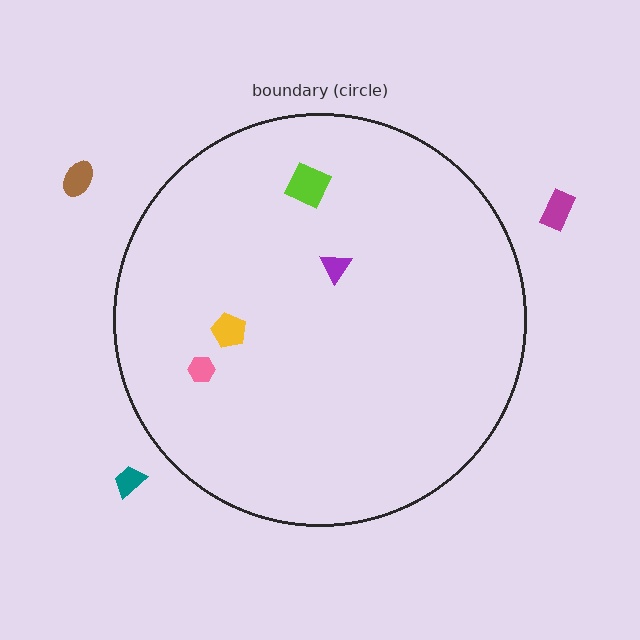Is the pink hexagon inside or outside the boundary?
Inside.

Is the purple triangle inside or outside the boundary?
Inside.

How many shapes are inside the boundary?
4 inside, 3 outside.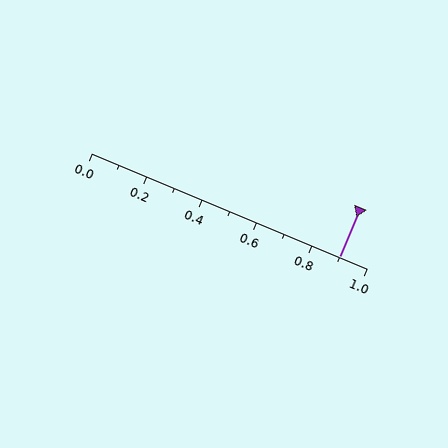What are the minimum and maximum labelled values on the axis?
The axis runs from 0.0 to 1.0.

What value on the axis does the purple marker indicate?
The marker indicates approximately 0.9.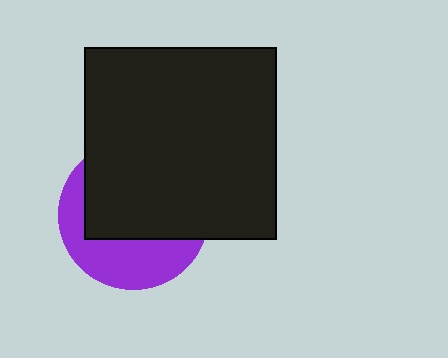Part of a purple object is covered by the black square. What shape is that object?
It is a circle.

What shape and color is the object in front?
The object in front is a black square.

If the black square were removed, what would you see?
You would see the complete purple circle.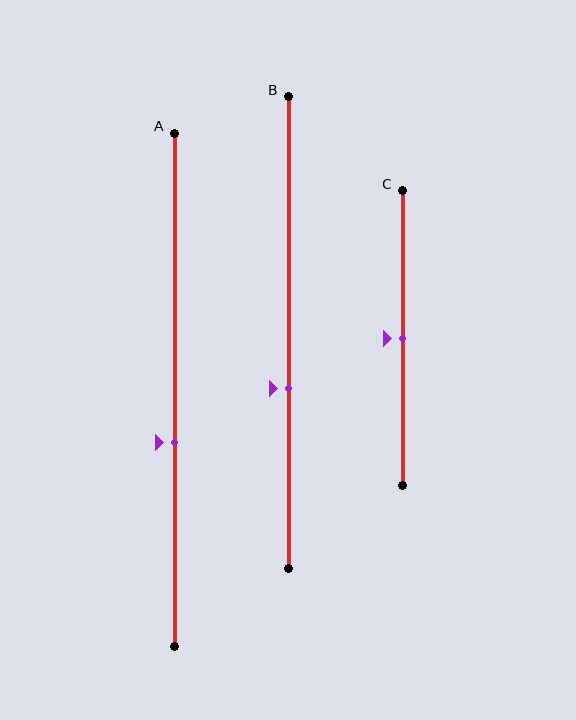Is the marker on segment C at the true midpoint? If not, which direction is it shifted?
Yes, the marker on segment C is at the true midpoint.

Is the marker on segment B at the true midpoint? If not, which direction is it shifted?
No, the marker on segment B is shifted downward by about 12% of the segment length.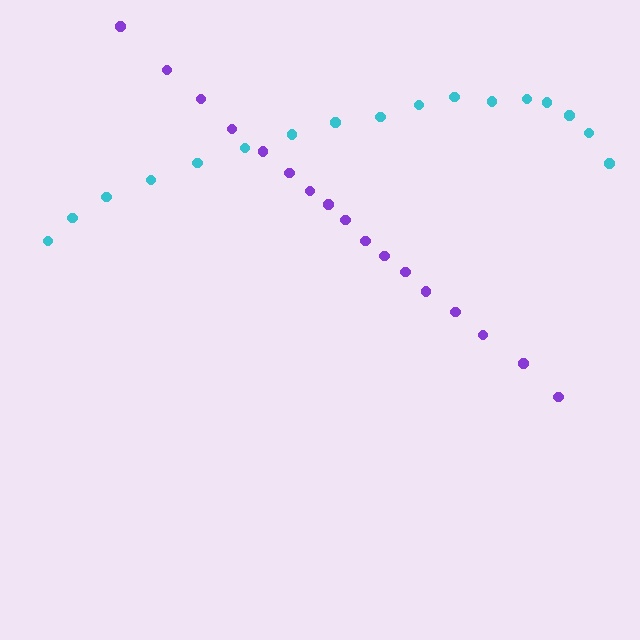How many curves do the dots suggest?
There are 2 distinct paths.